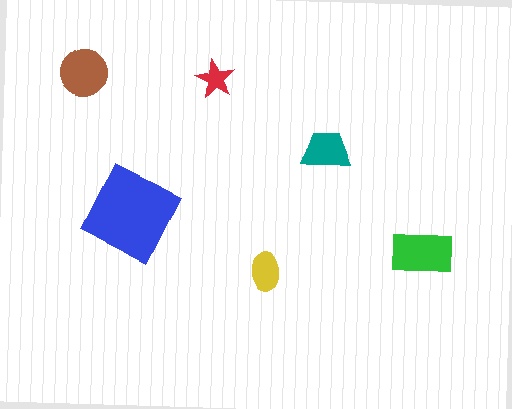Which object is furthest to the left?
The brown circle is leftmost.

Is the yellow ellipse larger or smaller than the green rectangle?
Smaller.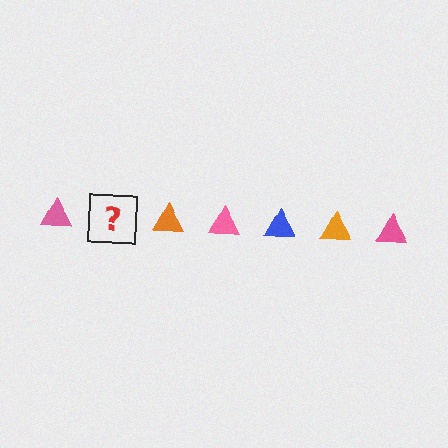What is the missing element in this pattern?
The missing element is a blue triangle.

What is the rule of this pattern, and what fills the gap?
The rule is that the pattern cycles through pink, blue, orange triangles. The gap should be filled with a blue triangle.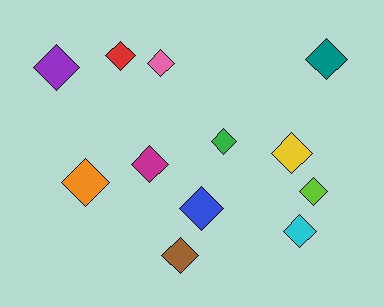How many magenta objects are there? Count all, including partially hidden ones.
There is 1 magenta object.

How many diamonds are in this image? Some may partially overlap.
There are 12 diamonds.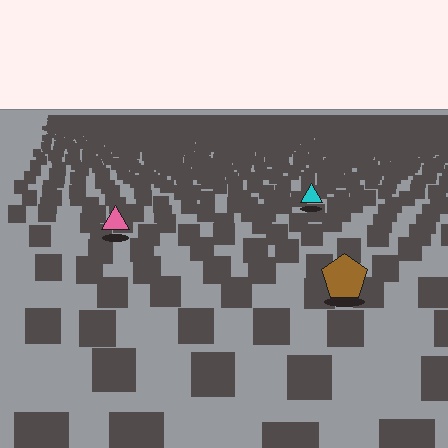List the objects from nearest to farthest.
From nearest to farthest: the brown pentagon, the pink triangle, the cyan triangle.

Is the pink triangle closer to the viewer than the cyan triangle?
Yes. The pink triangle is closer — you can tell from the texture gradient: the ground texture is coarser near it.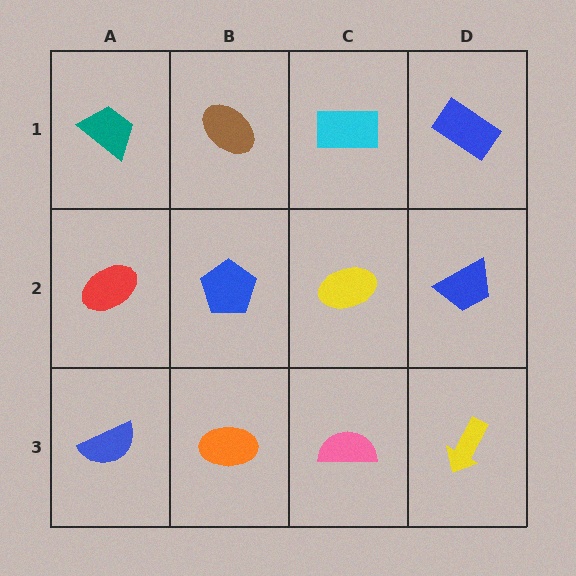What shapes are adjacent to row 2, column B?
A brown ellipse (row 1, column B), an orange ellipse (row 3, column B), a red ellipse (row 2, column A), a yellow ellipse (row 2, column C).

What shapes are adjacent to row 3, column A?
A red ellipse (row 2, column A), an orange ellipse (row 3, column B).